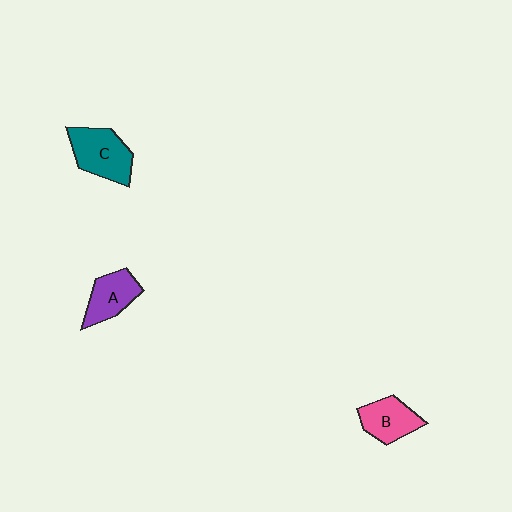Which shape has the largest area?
Shape C (teal).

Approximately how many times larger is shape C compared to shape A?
Approximately 1.3 times.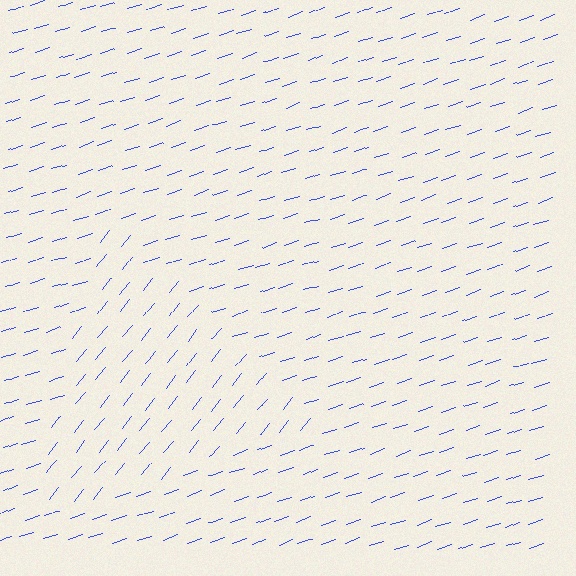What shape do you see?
I see a triangle.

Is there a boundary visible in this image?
Yes, there is a texture boundary formed by a change in line orientation.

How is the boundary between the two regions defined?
The boundary is defined purely by a change in line orientation (approximately 32 degrees difference). All lines are the same color and thickness.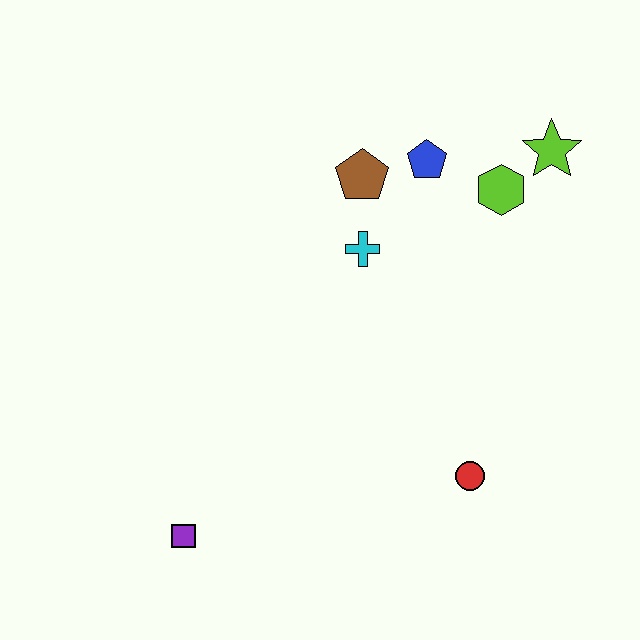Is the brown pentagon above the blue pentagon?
No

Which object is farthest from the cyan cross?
The purple square is farthest from the cyan cross.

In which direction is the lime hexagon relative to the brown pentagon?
The lime hexagon is to the right of the brown pentagon.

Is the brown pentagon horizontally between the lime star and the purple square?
Yes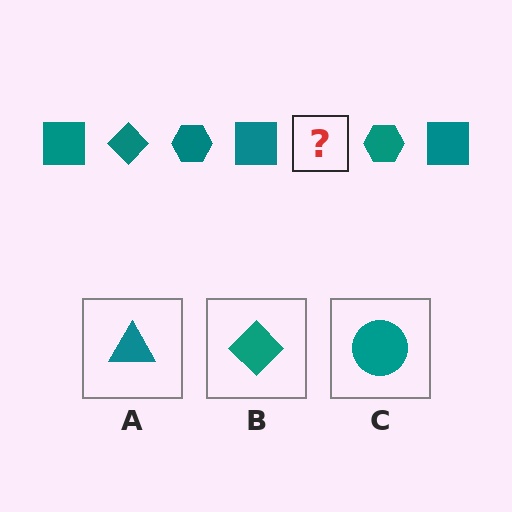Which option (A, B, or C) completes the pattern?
B.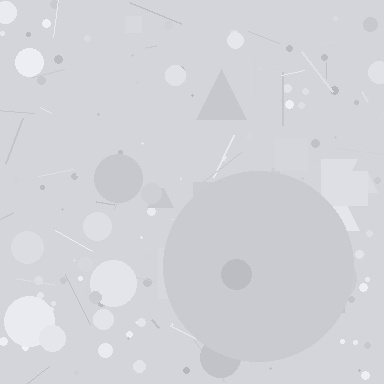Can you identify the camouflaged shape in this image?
The camouflaged shape is a circle.